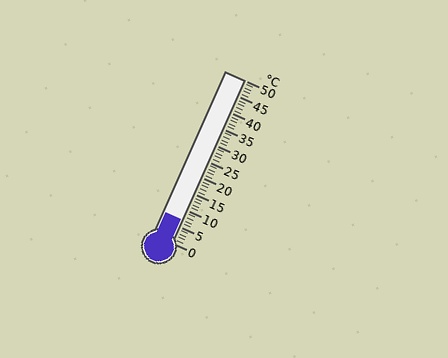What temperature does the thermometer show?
The thermometer shows approximately 7°C.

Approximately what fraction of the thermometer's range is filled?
The thermometer is filled to approximately 15% of its range.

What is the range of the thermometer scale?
The thermometer scale ranges from 0°C to 50°C.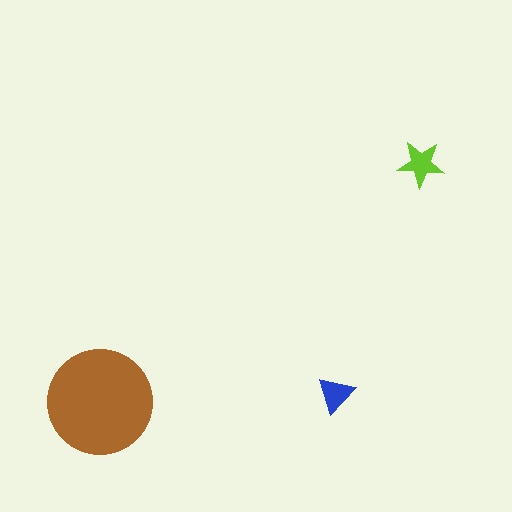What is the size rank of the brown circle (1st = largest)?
1st.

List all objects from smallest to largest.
The blue triangle, the lime star, the brown circle.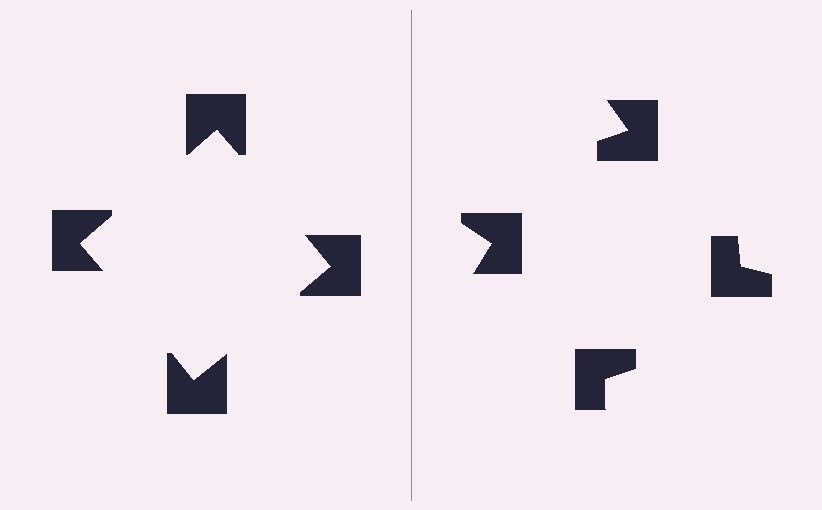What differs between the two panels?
The notched squares are positioned identically on both sides; only the wedge orientations differ. On the left they align to a square; on the right they are misaligned.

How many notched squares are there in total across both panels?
8 — 4 on each side.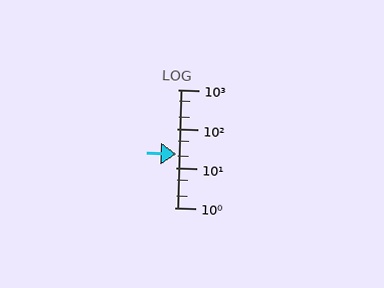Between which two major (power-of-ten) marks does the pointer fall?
The pointer is between 10 and 100.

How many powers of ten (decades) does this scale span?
The scale spans 3 decades, from 1 to 1000.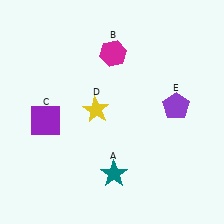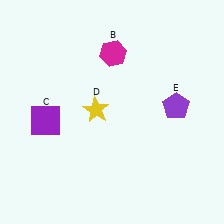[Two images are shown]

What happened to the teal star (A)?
The teal star (A) was removed in Image 2. It was in the bottom-right area of Image 1.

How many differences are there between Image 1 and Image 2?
There is 1 difference between the two images.